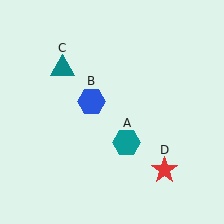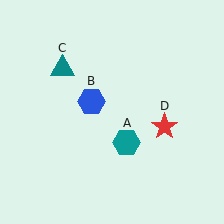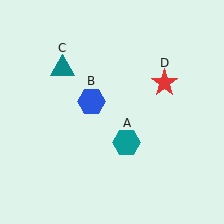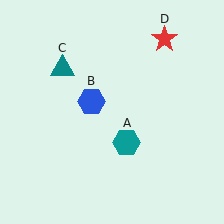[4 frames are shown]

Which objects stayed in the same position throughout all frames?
Teal hexagon (object A) and blue hexagon (object B) and teal triangle (object C) remained stationary.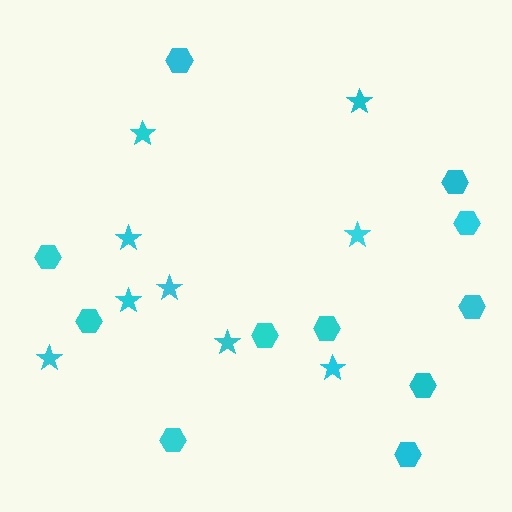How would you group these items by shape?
There are 2 groups: one group of hexagons (11) and one group of stars (9).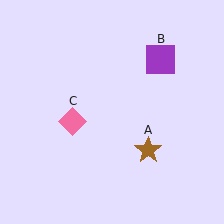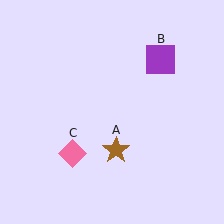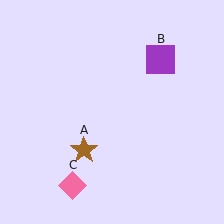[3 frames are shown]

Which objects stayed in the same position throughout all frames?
Purple square (object B) remained stationary.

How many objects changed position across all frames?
2 objects changed position: brown star (object A), pink diamond (object C).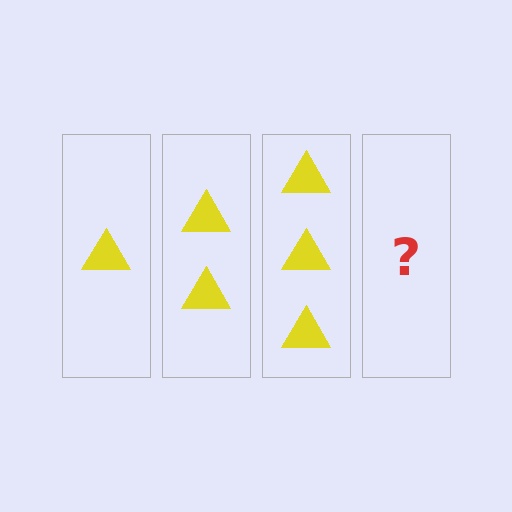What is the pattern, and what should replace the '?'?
The pattern is that each step adds one more triangle. The '?' should be 4 triangles.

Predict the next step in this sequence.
The next step is 4 triangles.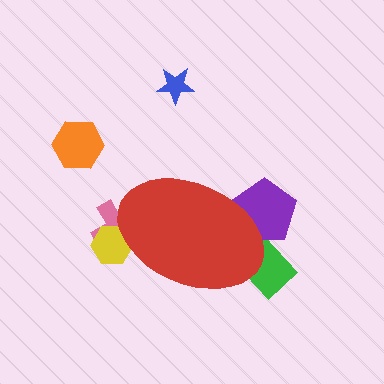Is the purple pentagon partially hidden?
Yes, the purple pentagon is partially hidden behind the red ellipse.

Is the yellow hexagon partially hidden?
Yes, the yellow hexagon is partially hidden behind the red ellipse.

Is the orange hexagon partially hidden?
No, the orange hexagon is fully visible.